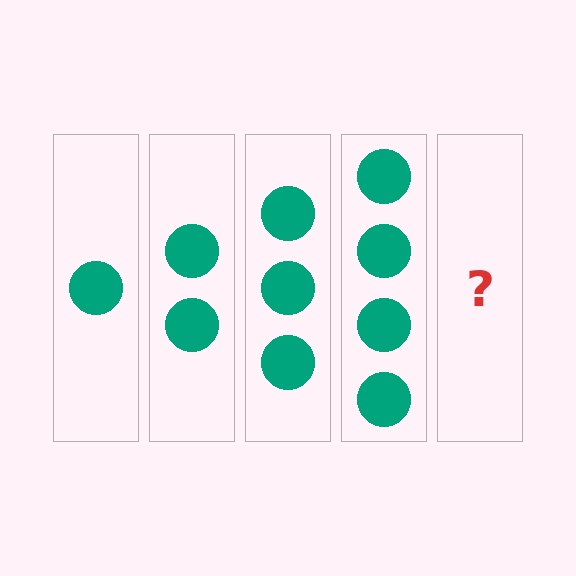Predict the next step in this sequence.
The next step is 5 circles.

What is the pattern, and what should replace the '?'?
The pattern is that each step adds one more circle. The '?' should be 5 circles.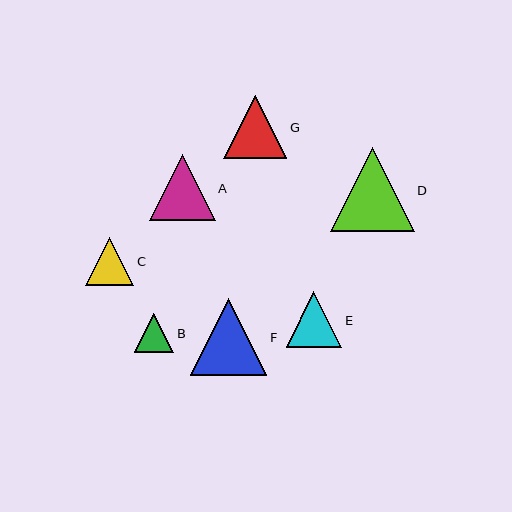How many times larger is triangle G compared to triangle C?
Triangle G is approximately 1.3 times the size of triangle C.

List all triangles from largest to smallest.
From largest to smallest: D, F, A, G, E, C, B.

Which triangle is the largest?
Triangle D is the largest with a size of approximately 84 pixels.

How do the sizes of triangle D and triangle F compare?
Triangle D and triangle F are approximately the same size.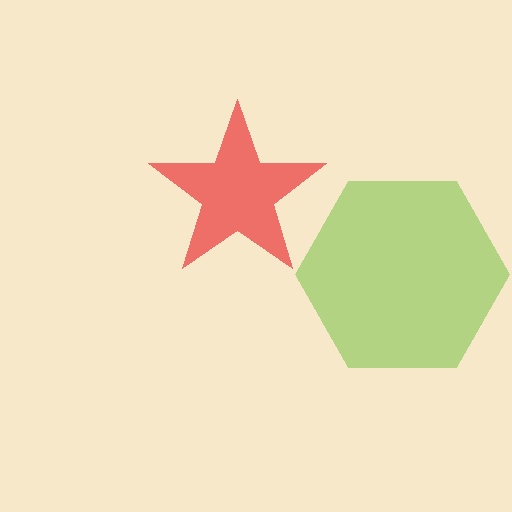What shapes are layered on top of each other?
The layered shapes are: a lime hexagon, a red star.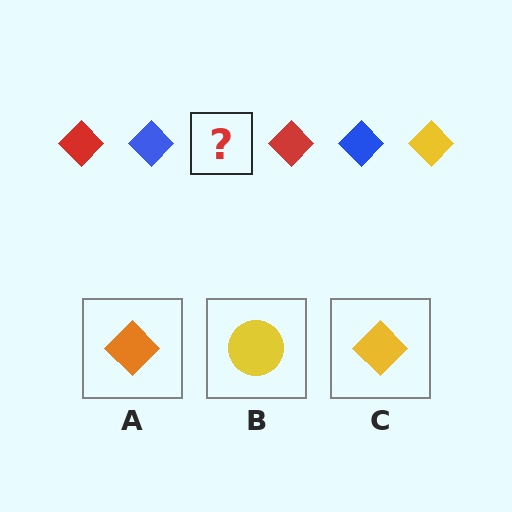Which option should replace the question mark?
Option C.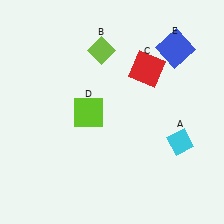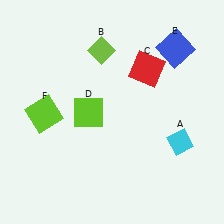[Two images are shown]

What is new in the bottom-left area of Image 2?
A lime square (F) was added in the bottom-left area of Image 2.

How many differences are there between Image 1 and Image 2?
There is 1 difference between the two images.